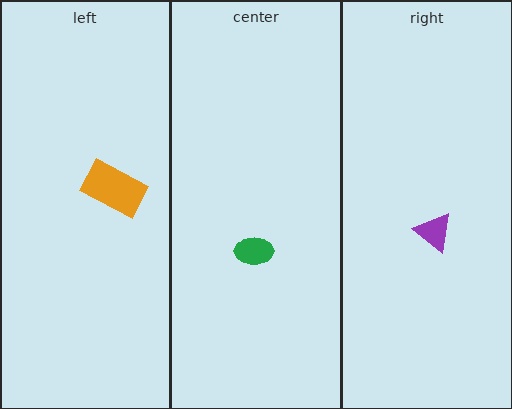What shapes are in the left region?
The orange rectangle.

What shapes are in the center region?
The green ellipse.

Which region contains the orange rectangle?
The left region.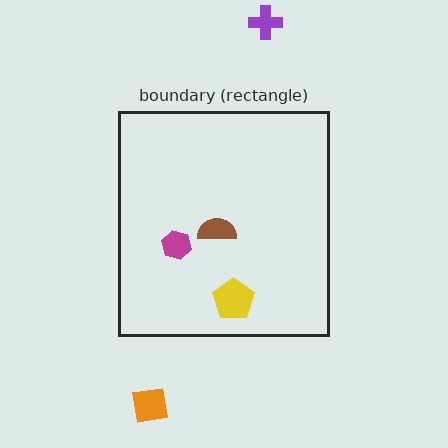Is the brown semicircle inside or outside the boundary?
Inside.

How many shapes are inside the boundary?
3 inside, 2 outside.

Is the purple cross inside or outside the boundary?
Outside.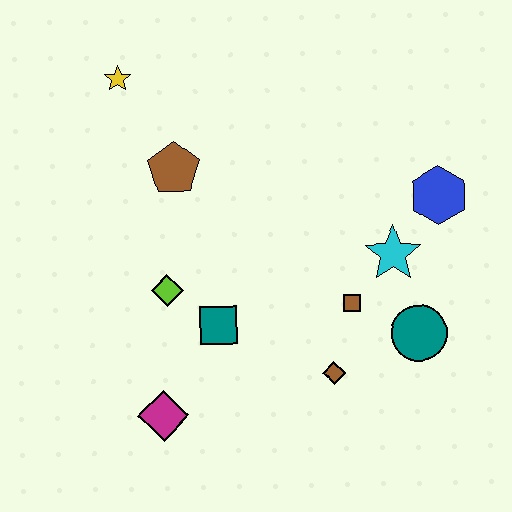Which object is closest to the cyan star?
The brown square is closest to the cyan star.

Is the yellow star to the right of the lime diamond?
No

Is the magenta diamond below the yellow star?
Yes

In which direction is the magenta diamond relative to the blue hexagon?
The magenta diamond is to the left of the blue hexagon.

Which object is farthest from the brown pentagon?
The teal circle is farthest from the brown pentagon.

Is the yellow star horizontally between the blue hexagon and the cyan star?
No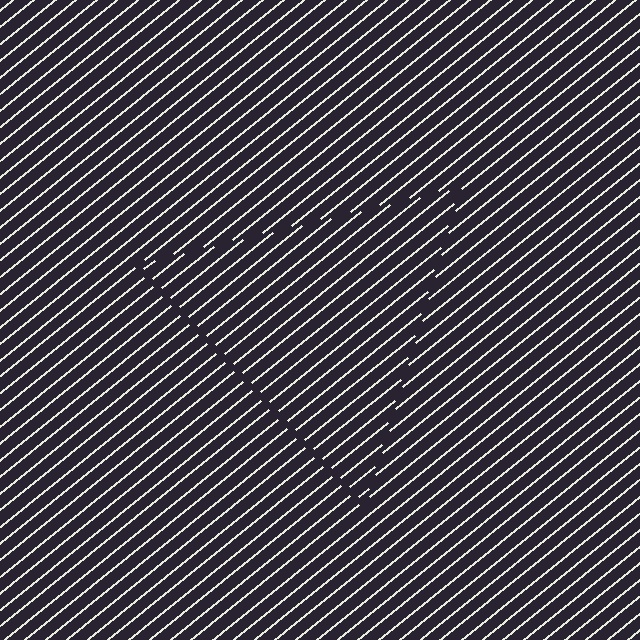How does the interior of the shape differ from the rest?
The interior of the shape contains the same grating, shifted by half a period — the contour is defined by the phase discontinuity where line-ends from the inner and outer gratings abut.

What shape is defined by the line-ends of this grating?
An illusory triangle. The interior of the shape contains the same grating, shifted by half a period — the contour is defined by the phase discontinuity where line-ends from the inner and outer gratings abut.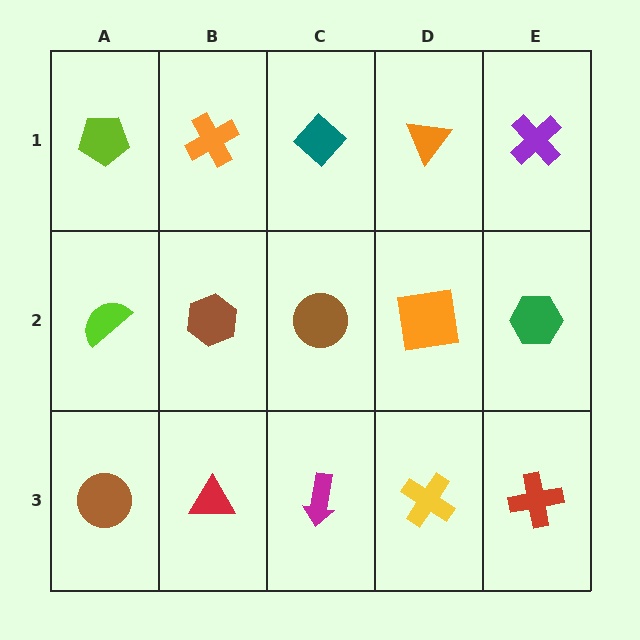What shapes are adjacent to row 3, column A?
A lime semicircle (row 2, column A), a red triangle (row 3, column B).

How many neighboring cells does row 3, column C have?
3.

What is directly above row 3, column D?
An orange square.